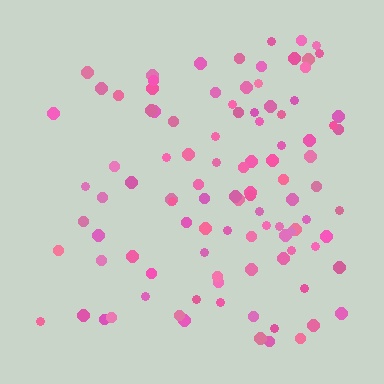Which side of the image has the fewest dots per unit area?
The left.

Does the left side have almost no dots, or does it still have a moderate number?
Still a moderate number, just noticeably fewer than the right.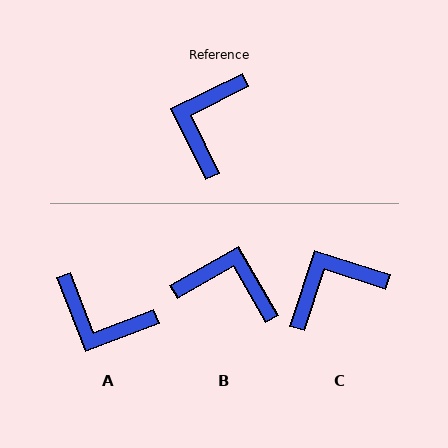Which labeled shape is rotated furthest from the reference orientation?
B, about 86 degrees away.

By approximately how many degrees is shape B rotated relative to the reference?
Approximately 86 degrees clockwise.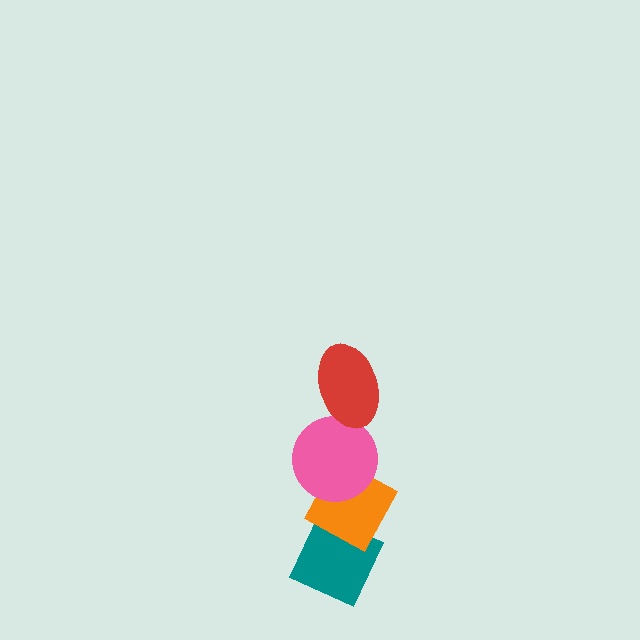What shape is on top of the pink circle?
The red ellipse is on top of the pink circle.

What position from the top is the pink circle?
The pink circle is 2nd from the top.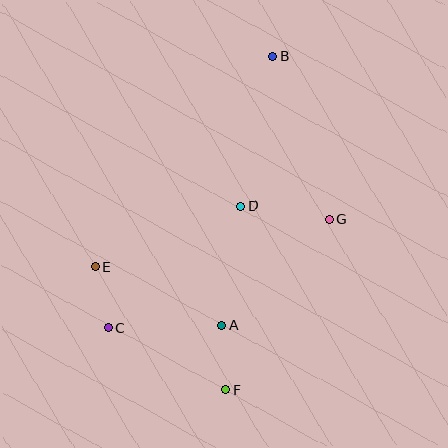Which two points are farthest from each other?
Points B and F are farthest from each other.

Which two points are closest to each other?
Points C and E are closest to each other.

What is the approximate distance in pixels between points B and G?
The distance between B and G is approximately 173 pixels.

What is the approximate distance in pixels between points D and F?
The distance between D and F is approximately 184 pixels.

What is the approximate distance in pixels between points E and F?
The distance between E and F is approximately 179 pixels.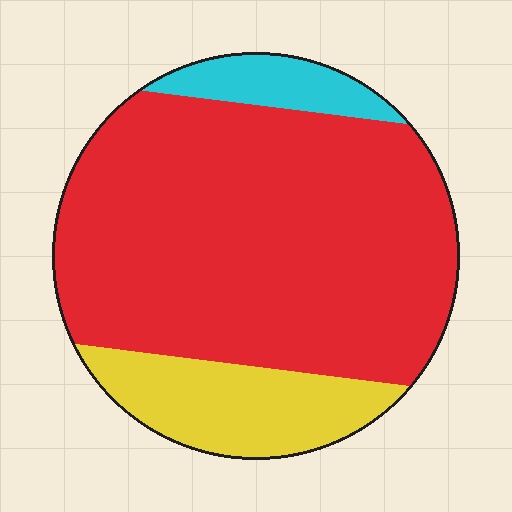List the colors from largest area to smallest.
From largest to smallest: red, yellow, cyan.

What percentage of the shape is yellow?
Yellow takes up about one sixth (1/6) of the shape.